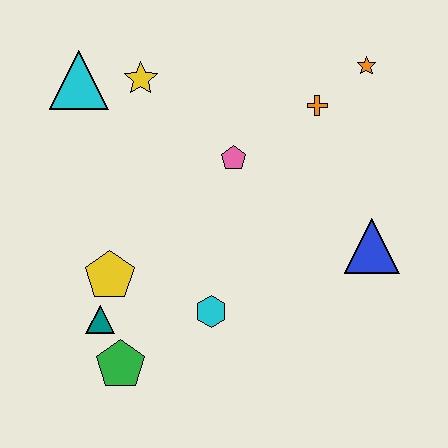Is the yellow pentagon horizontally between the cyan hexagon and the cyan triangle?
Yes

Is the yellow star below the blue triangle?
No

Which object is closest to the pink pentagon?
The orange cross is closest to the pink pentagon.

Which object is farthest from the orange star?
The green pentagon is farthest from the orange star.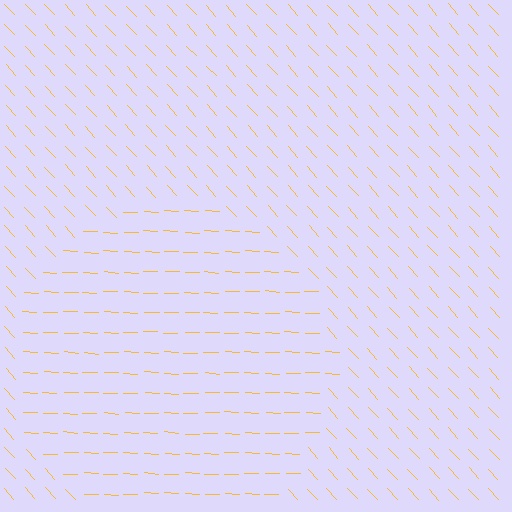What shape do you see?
I see a circle.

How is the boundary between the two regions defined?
The boundary is defined purely by a change in line orientation (approximately 45 degrees difference). All lines are the same color and thickness.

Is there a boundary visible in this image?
Yes, there is a texture boundary formed by a change in line orientation.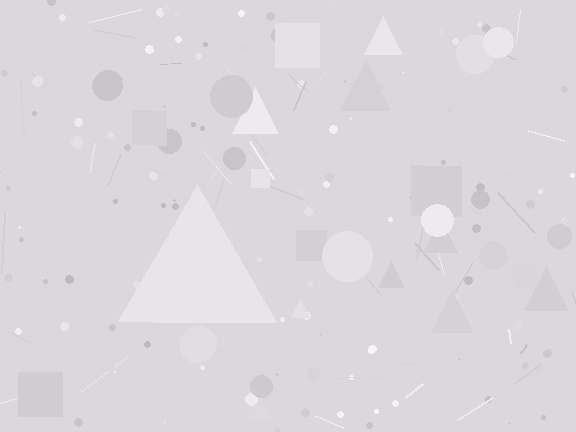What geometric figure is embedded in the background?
A triangle is embedded in the background.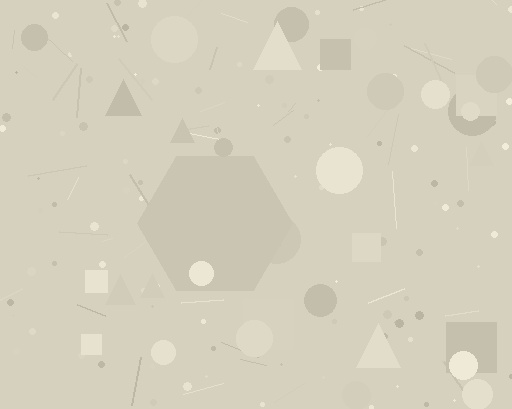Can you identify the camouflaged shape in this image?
The camouflaged shape is a hexagon.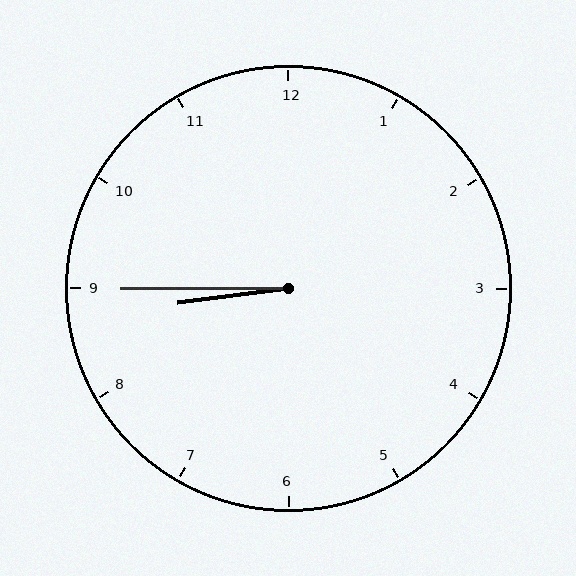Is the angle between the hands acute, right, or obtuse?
It is acute.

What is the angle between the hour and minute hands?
Approximately 8 degrees.